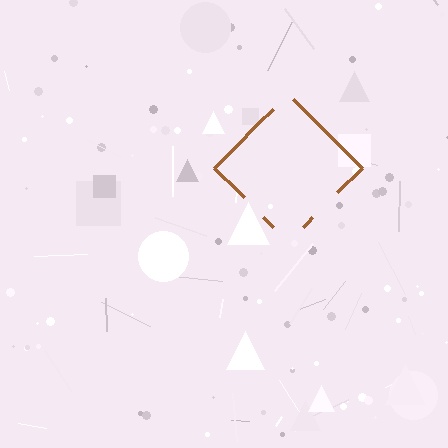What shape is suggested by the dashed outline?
The dashed outline suggests a diamond.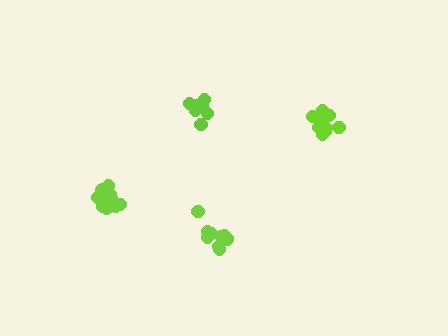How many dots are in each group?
Group 1: 9 dots, Group 2: 11 dots, Group 3: 12 dots, Group 4: 7 dots (39 total).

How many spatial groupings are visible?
There are 4 spatial groupings.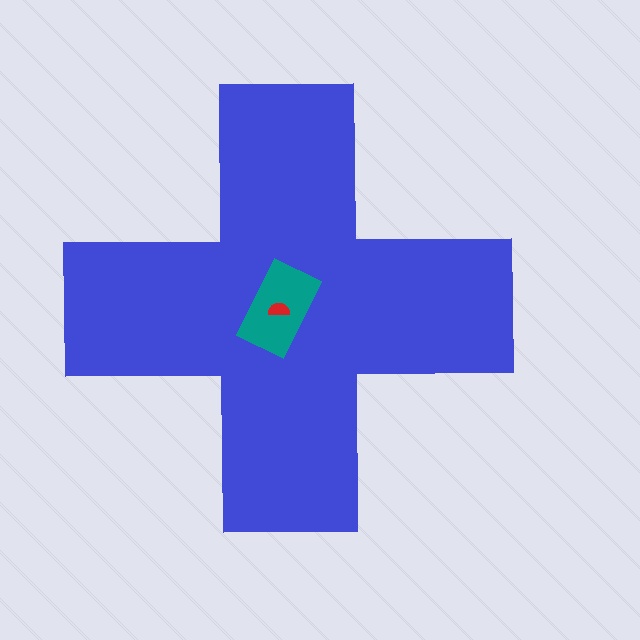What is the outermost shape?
The blue cross.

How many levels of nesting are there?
3.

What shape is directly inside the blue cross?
The teal rectangle.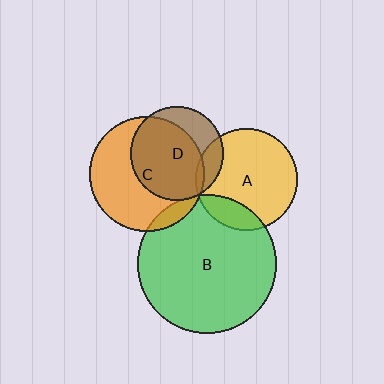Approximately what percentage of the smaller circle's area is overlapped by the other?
Approximately 15%.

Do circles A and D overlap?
Yes.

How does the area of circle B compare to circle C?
Approximately 1.5 times.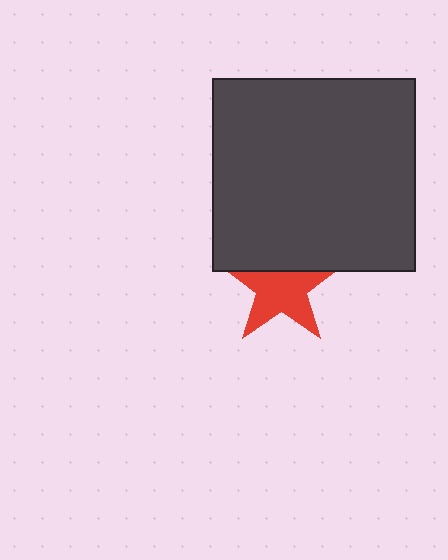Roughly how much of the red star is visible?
Most of it is visible (roughly 68%).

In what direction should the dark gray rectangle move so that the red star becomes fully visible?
The dark gray rectangle should move up. That is the shortest direction to clear the overlap and leave the red star fully visible.